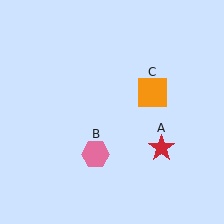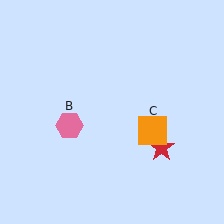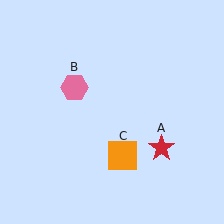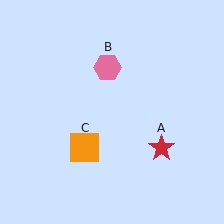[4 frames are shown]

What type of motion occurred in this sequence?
The pink hexagon (object B), orange square (object C) rotated clockwise around the center of the scene.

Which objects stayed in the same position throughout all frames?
Red star (object A) remained stationary.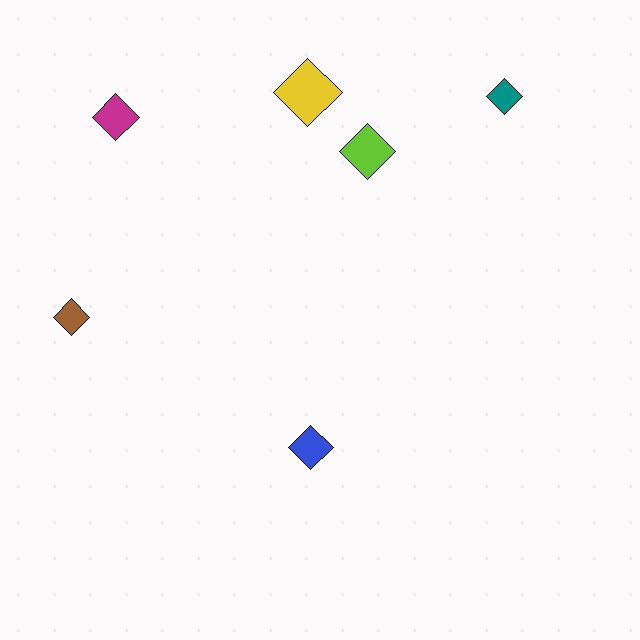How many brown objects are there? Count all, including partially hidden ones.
There is 1 brown object.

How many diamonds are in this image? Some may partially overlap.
There are 6 diamonds.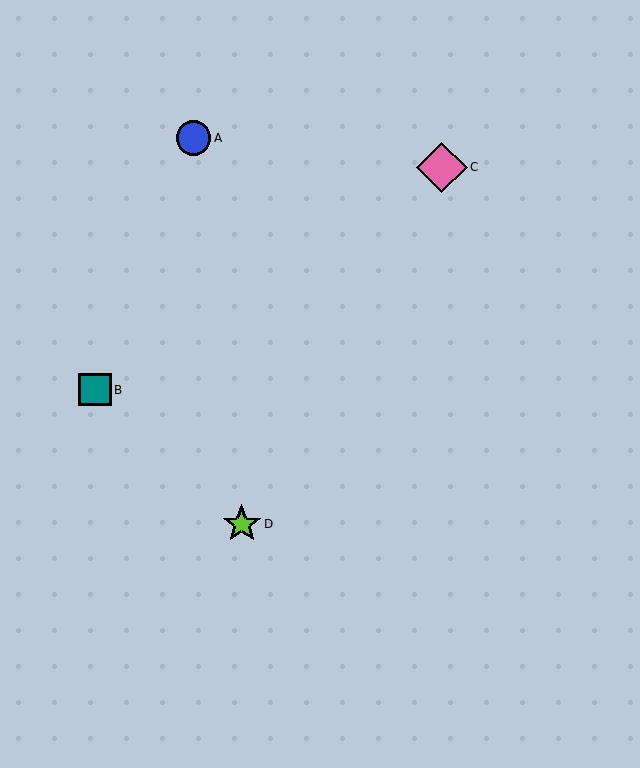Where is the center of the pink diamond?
The center of the pink diamond is at (442, 167).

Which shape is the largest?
The pink diamond (labeled C) is the largest.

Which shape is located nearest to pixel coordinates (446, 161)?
The pink diamond (labeled C) at (442, 167) is nearest to that location.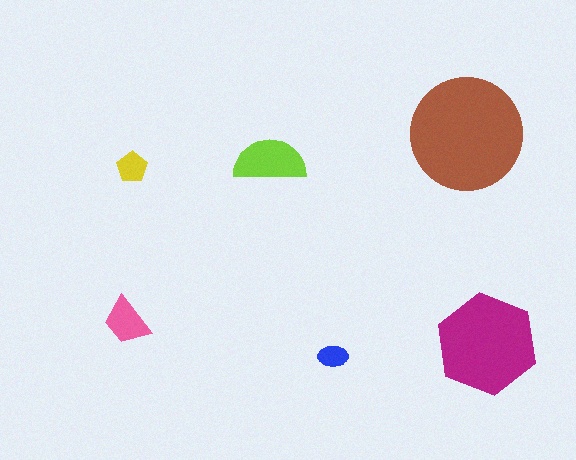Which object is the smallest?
The blue ellipse.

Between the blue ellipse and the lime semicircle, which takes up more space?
The lime semicircle.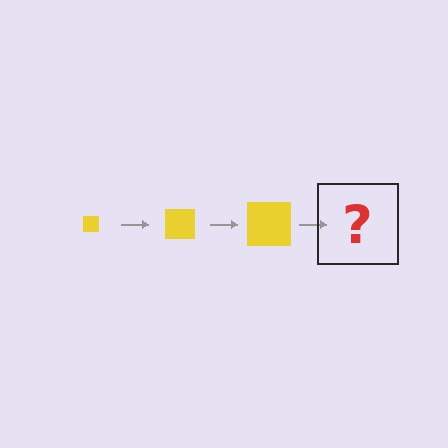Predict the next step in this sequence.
The next step is a yellow square, larger than the previous one.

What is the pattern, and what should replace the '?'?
The pattern is that the square gets progressively larger each step. The '?' should be a yellow square, larger than the previous one.